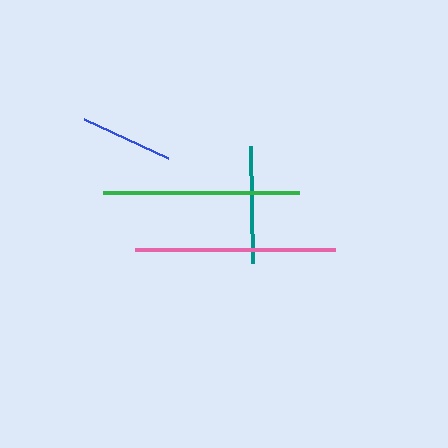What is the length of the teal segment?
The teal segment is approximately 117 pixels long.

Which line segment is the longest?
The pink line is the longest at approximately 200 pixels.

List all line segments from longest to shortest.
From longest to shortest: pink, green, teal, blue.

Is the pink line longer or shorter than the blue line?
The pink line is longer than the blue line.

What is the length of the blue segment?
The blue segment is approximately 93 pixels long.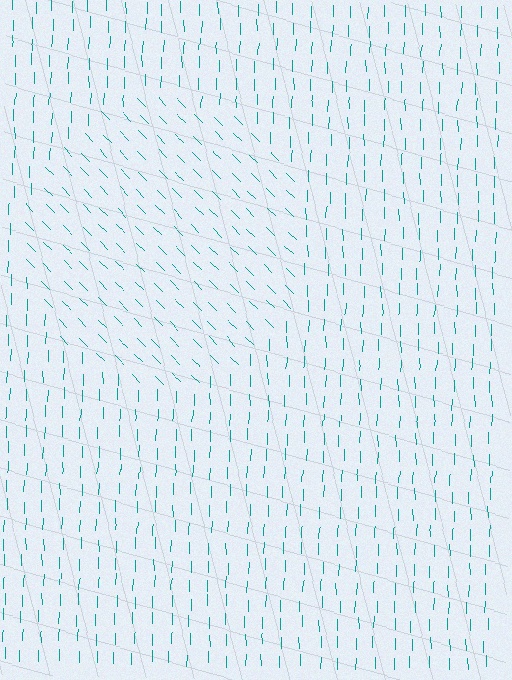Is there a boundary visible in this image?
Yes, there is a texture boundary formed by a change in line orientation.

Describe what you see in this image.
The image is filled with small teal line segments. A circle region in the image has lines oriented differently from the surrounding lines, creating a visible texture boundary.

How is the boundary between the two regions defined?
The boundary is defined purely by a change in line orientation (approximately 45 degrees difference). All lines are the same color and thickness.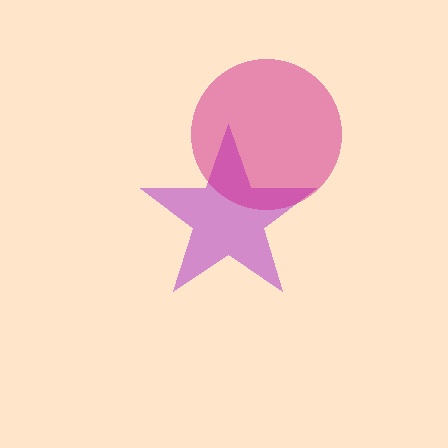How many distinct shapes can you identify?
There are 2 distinct shapes: a purple star, a magenta circle.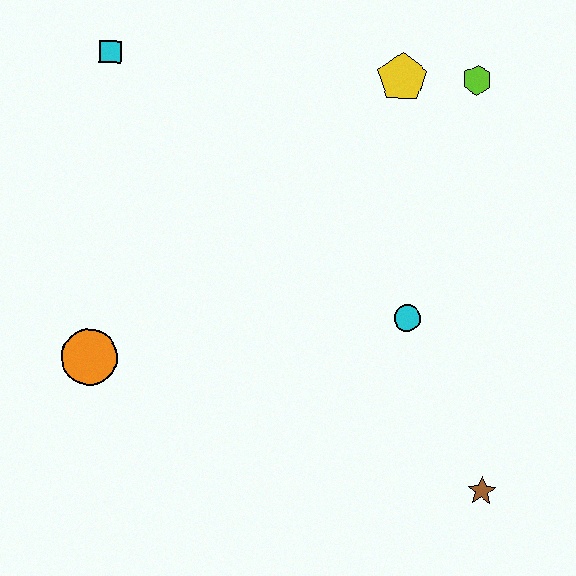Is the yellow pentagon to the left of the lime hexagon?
Yes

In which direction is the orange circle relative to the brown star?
The orange circle is to the left of the brown star.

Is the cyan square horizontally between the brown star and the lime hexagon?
No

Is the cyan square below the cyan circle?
No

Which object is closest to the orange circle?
The cyan square is closest to the orange circle.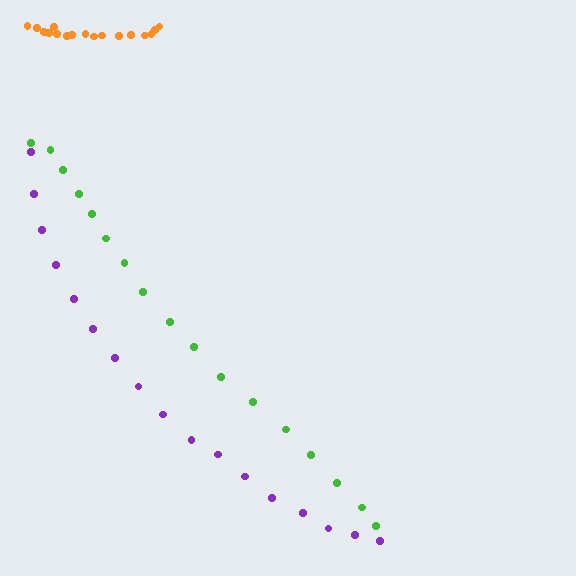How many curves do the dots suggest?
There are 3 distinct paths.